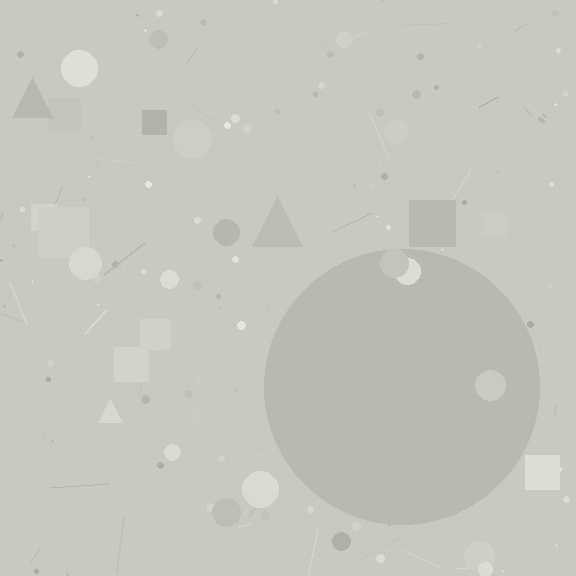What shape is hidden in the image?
A circle is hidden in the image.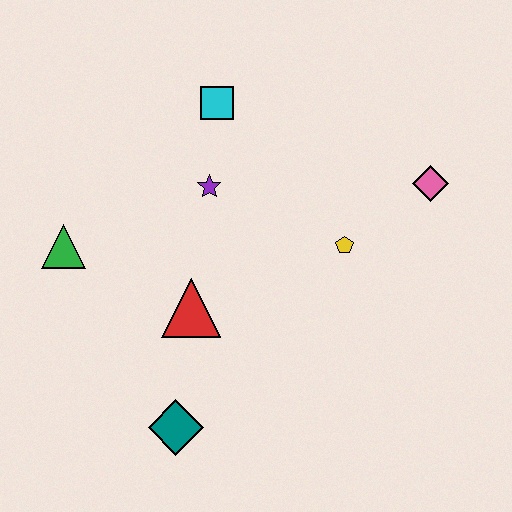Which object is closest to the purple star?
The cyan square is closest to the purple star.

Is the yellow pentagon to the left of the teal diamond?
No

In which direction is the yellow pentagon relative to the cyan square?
The yellow pentagon is below the cyan square.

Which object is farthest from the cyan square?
The teal diamond is farthest from the cyan square.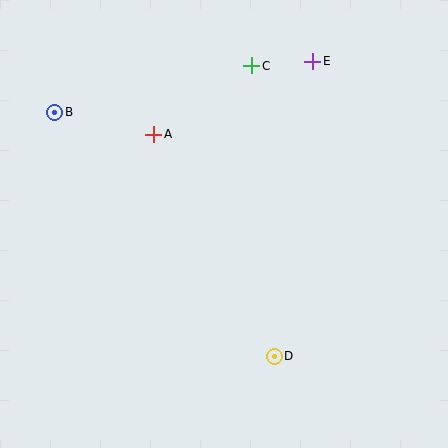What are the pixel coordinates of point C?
Point C is at (252, 66).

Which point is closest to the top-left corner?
Point B is closest to the top-left corner.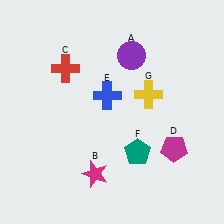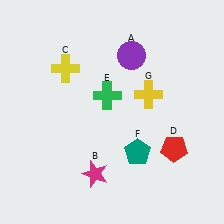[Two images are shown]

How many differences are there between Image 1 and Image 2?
There are 3 differences between the two images.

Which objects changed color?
C changed from red to yellow. D changed from magenta to red. E changed from blue to green.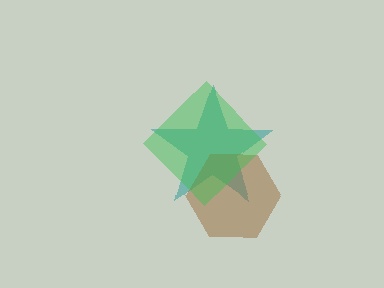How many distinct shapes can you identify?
There are 3 distinct shapes: a teal star, a brown hexagon, a green diamond.